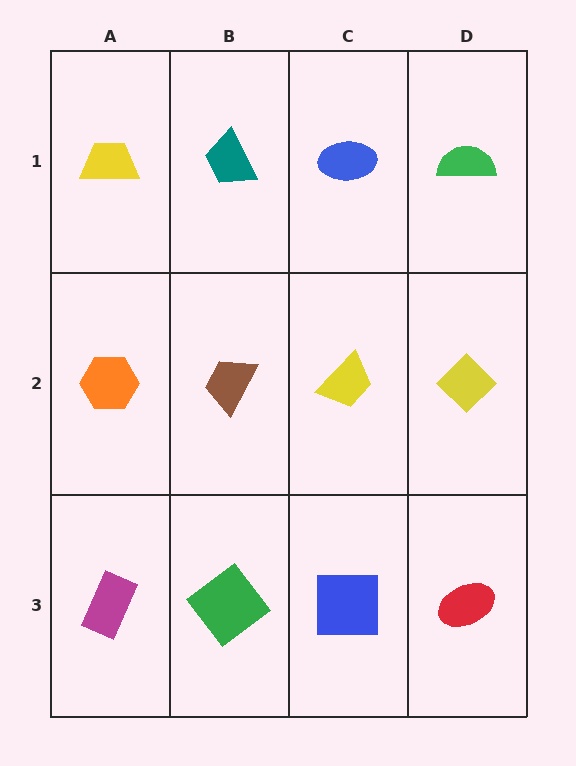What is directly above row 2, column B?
A teal trapezoid.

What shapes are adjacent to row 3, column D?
A yellow diamond (row 2, column D), a blue square (row 3, column C).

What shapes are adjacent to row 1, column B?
A brown trapezoid (row 2, column B), a yellow trapezoid (row 1, column A), a blue ellipse (row 1, column C).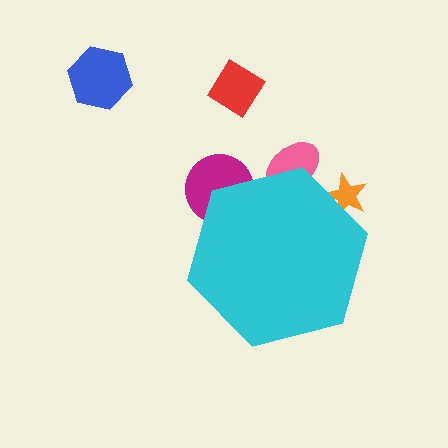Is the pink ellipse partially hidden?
Yes, the pink ellipse is partially hidden behind the cyan hexagon.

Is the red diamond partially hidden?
No, the red diamond is fully visible.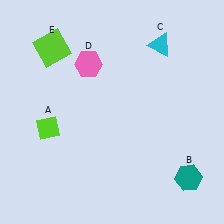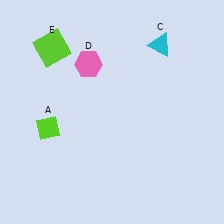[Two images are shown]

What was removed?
The teal hexagon (B) was removed in Image 2.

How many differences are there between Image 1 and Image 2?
There is 1 difference between the two images.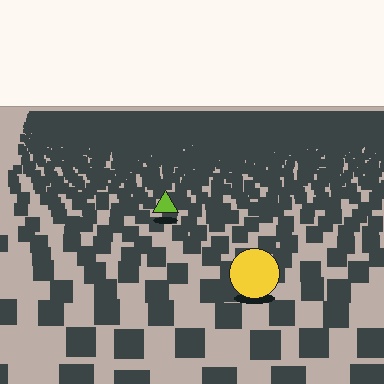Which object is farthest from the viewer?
The lime triangle is farthest from the viewer. It appears smaller and the ground texture around it is denser.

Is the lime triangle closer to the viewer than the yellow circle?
No. The yellow circle is closer — you can tell from the texture gradient: the ground texture is coarser near it.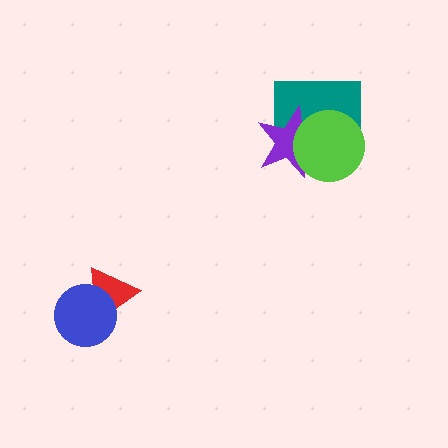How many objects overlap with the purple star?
2 objects overlap with the purple star.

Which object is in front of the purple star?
The lime circle is in front of the purple star.